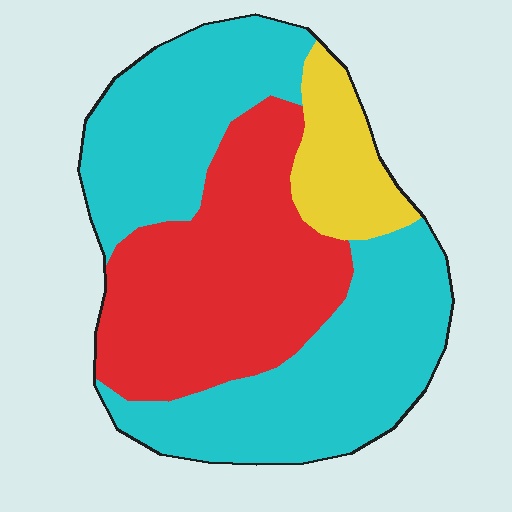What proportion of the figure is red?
Red takes up about three eighths (3/8) of the figure.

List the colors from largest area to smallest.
From largest to smallest: cyan, red, yellow.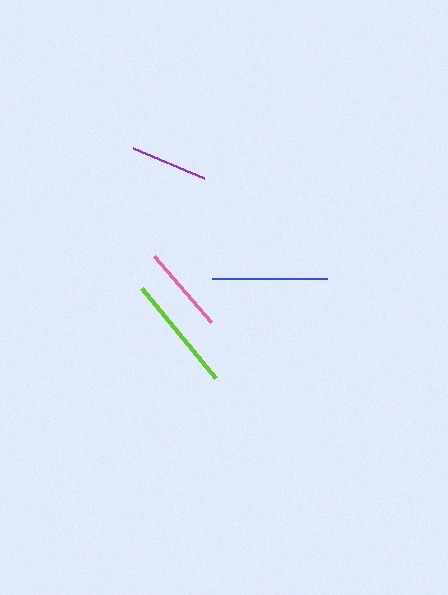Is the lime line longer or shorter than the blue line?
The lime line is longer than the blue line.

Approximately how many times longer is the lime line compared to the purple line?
The lime line is approximately 1.5 times the length of the purple line.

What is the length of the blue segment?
The blue segment is approximately 115 pixels long.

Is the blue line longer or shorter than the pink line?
The blue line is longer than the pink line.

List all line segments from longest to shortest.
From longest to shortest: lime, blue, pink, purple.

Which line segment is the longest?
The lime line is the longest at approximately 117 pixels.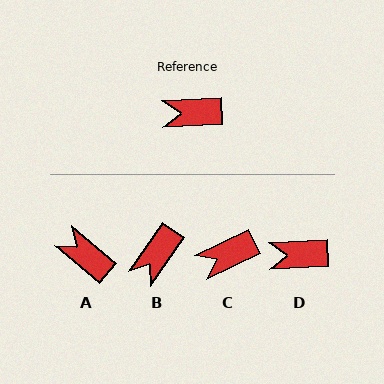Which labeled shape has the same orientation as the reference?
D.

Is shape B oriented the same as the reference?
No, it is off by about 52 degrees.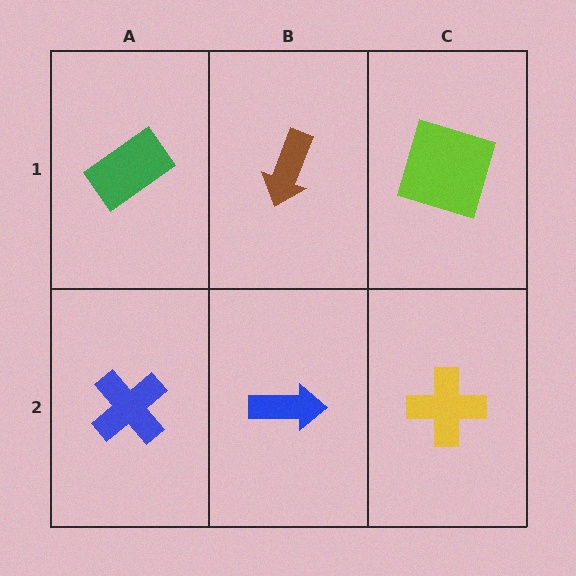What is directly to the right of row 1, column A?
A brown arrow.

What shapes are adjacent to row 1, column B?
A blue arrow (row 2, column B), a green rectangle (row 1, column A), a lime square (row 1, column C).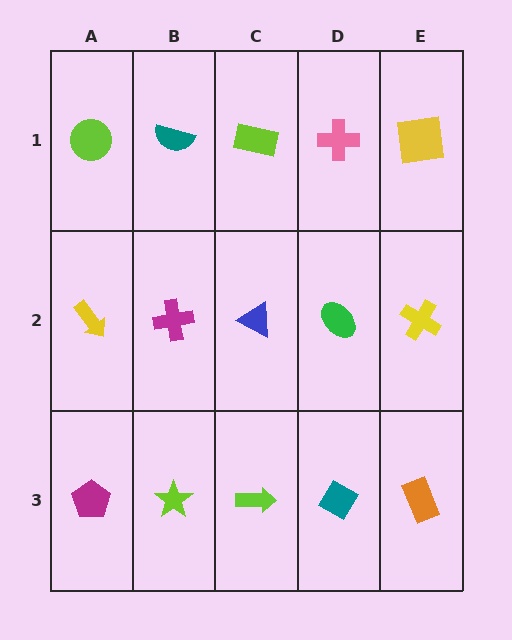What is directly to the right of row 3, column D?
An orange rectangle.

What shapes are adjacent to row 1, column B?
A magenta cross (row 2, column B), a lime circle (row 1, column A), a lime rectangle (row 1, column C).